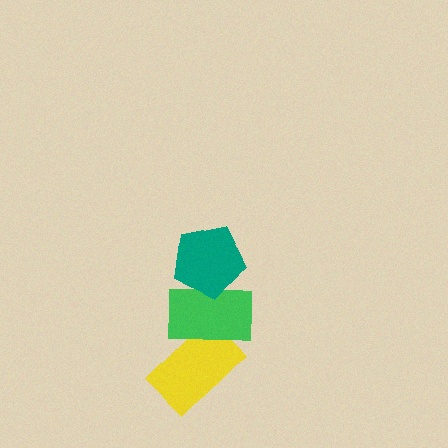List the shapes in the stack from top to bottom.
From top to bottom: the teal pentagon, the green rectangle, the yellow rectangle.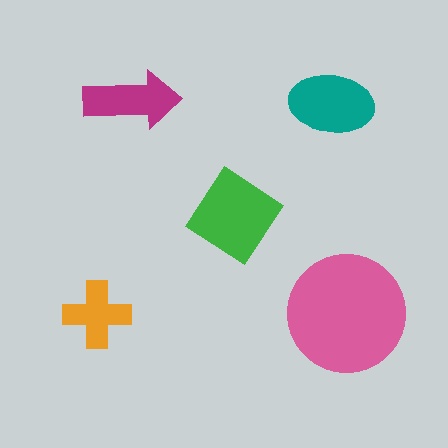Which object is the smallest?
The orange cross.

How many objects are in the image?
There are 5 objects in the image.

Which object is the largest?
The pink circle.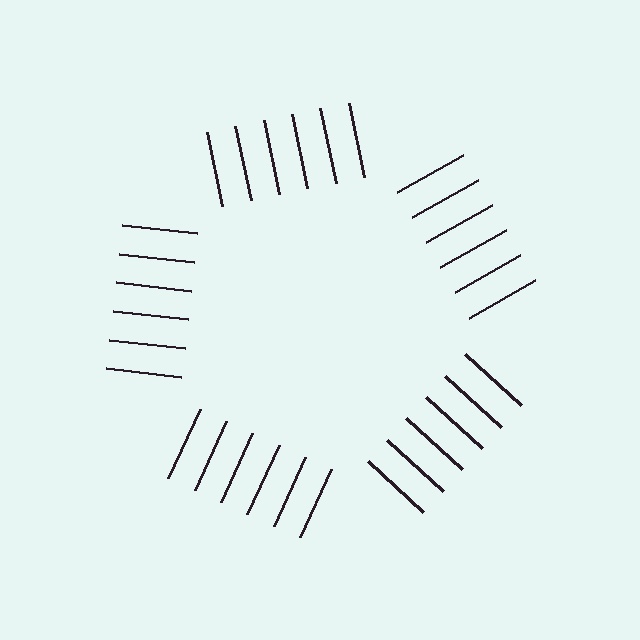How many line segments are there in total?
30 — 6 along each of the 5 edges.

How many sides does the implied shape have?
5 sides — the line-ends trace a pentagon.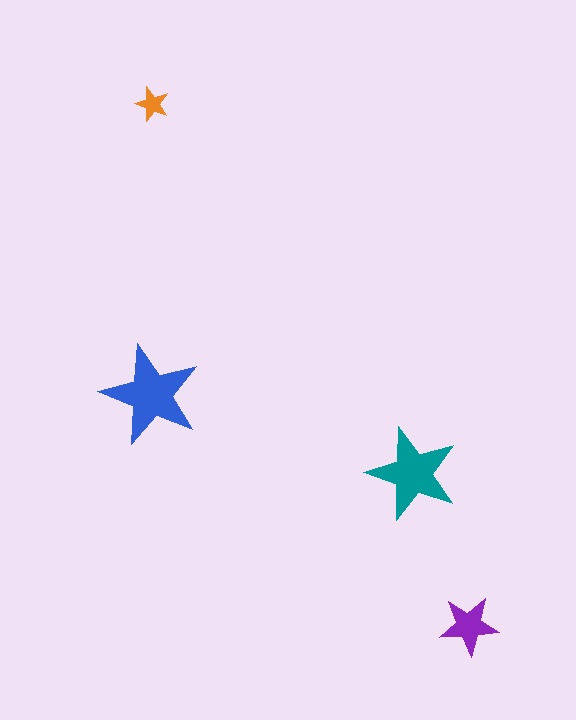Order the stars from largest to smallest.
the blue one, the teal one, the purple one, the orange one.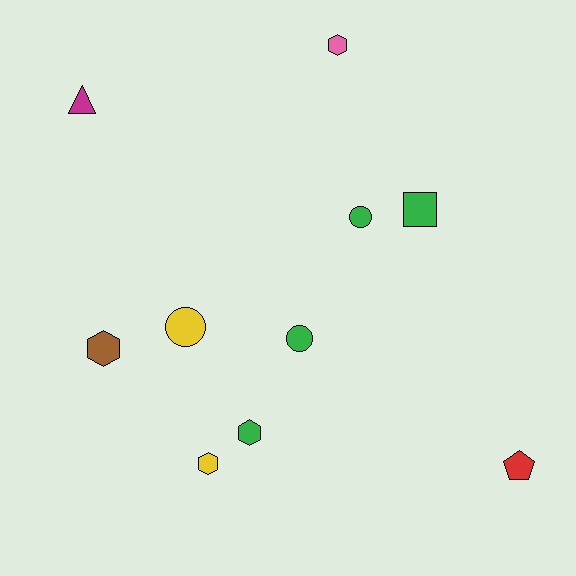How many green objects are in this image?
There are 4 green objects.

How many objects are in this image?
There are 10 objects.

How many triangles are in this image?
There is 1 triangle.